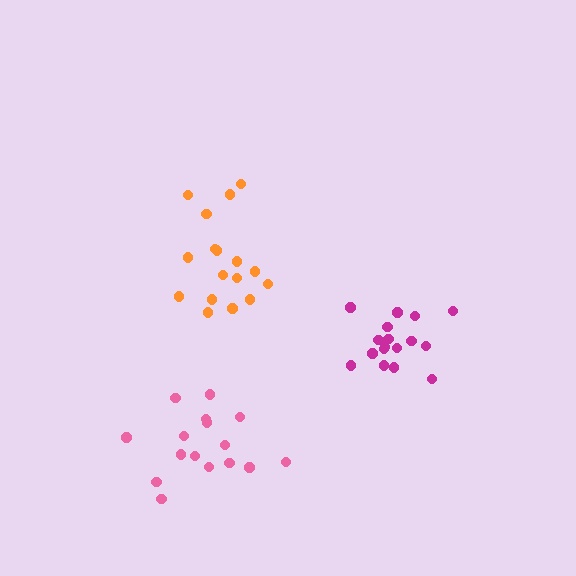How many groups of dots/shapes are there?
There are 3 groups.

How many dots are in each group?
Group 1: 17 dots, Group 2: 17 dots, Group 3: 16 dots (50 total).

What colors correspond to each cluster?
The clusters are colored: orange, magenta, pink.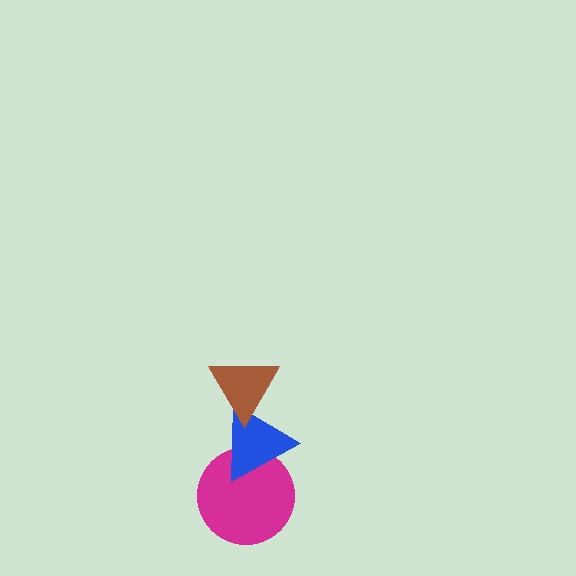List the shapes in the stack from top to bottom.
From top to bottom: the brown triangle, the blue triangle, the magenta circle.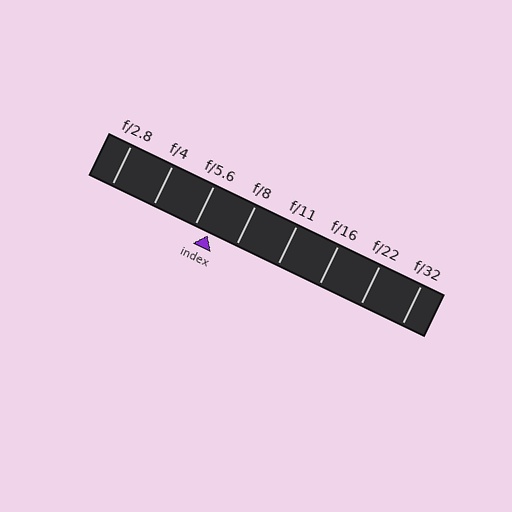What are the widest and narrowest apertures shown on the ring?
The widest aperture shown is f/2.8 and the narrowest is f/32.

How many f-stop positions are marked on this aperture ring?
There are 8 f-stop positions marked.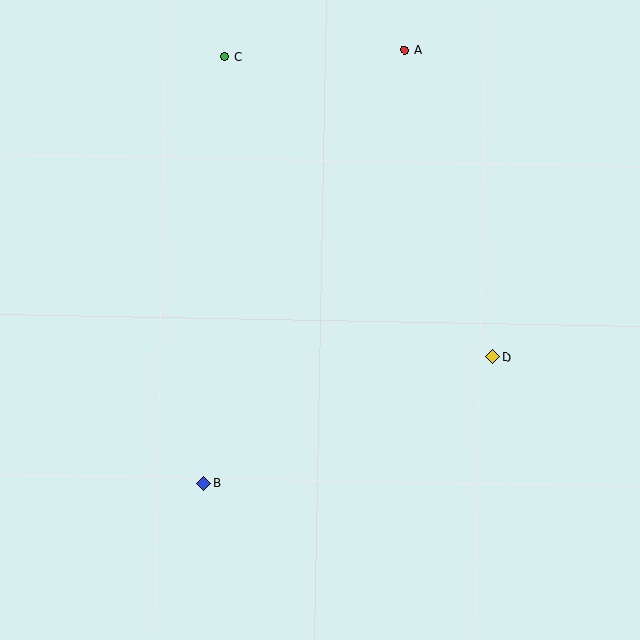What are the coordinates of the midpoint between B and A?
The midpoint between B and A is at (304, 266).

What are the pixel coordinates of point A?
Point A is at (405, 50).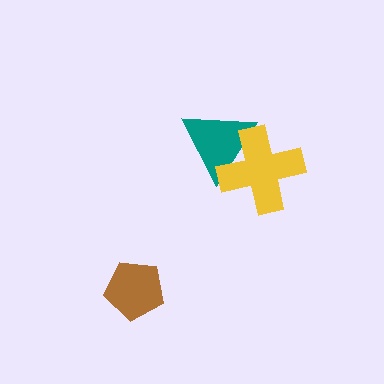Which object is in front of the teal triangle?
The yellow cross is in front of the teal triangle.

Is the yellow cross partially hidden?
No, no other shape covers it.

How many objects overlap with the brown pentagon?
0 objects overlap with the brown pentagon.